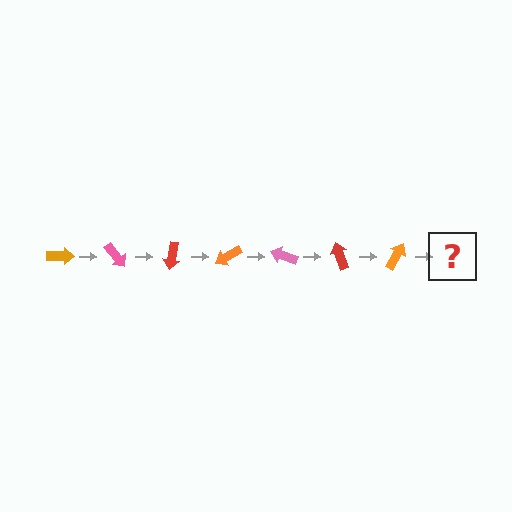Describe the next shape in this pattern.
It should be a pink arrow, rotated 350 degrees from the start.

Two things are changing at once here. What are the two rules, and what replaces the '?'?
The two rules are that it rotates 50 degrees each step and the color cycles through orange, pink, and red. The '?' should be a pink arrow, rotated 350 degrees from the start.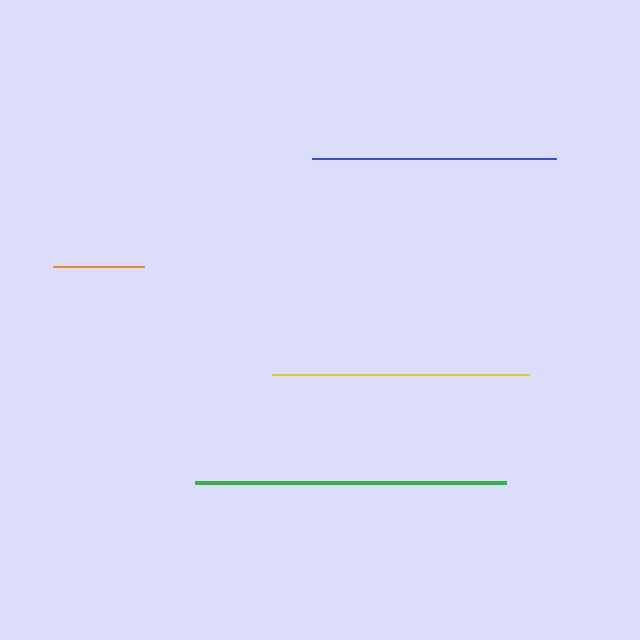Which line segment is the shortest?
The orange line is the shortest at approximately 92 pixels.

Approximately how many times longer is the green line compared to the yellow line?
The green line is approximately 1.2 times the length of the yellow line.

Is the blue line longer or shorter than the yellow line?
The yellow line is longer than the blue line.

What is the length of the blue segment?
The blue segment is approximately 244 pixels long.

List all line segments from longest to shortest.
From longest to shortest: green, yellow, blue, orange.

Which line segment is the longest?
The green line is the longest at approximately 311 pixels.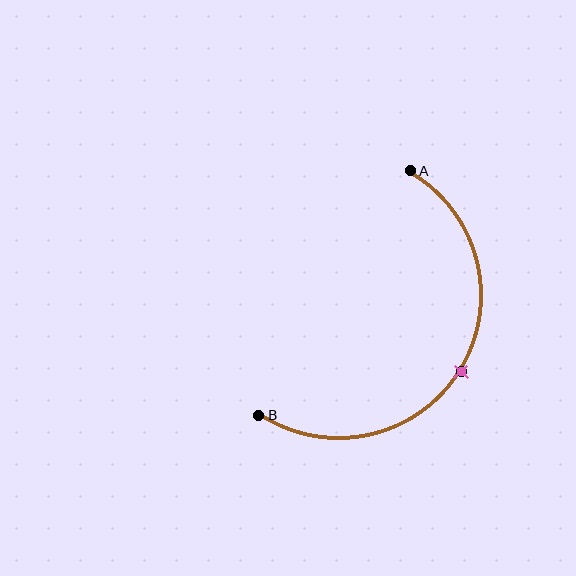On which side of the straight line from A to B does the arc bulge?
The arc bulges to the right of the straight line connecting A and B.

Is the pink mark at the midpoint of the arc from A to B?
Yes. The pink mark lies on the arc at equal arc-length from both A and B — it is the arc midpoint.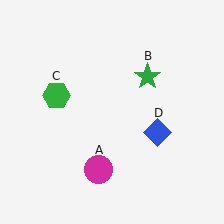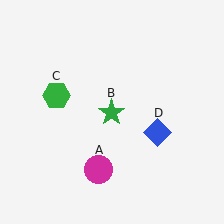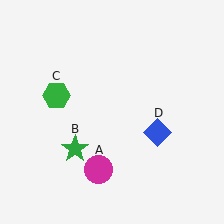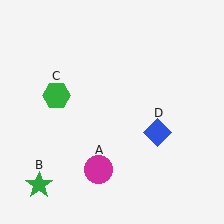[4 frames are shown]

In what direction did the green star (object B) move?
The green star (object B) moved down and to the left.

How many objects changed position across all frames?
1 object changed position: green star (object B).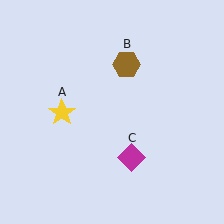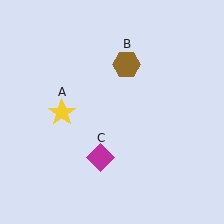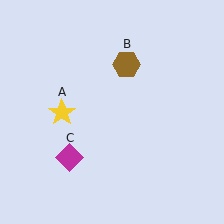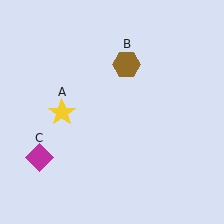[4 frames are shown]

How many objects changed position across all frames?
1 object changed position: magenta diamond (object C).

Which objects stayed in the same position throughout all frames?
Yellow star (object A) and brown hexagon (object B) remained stationary.